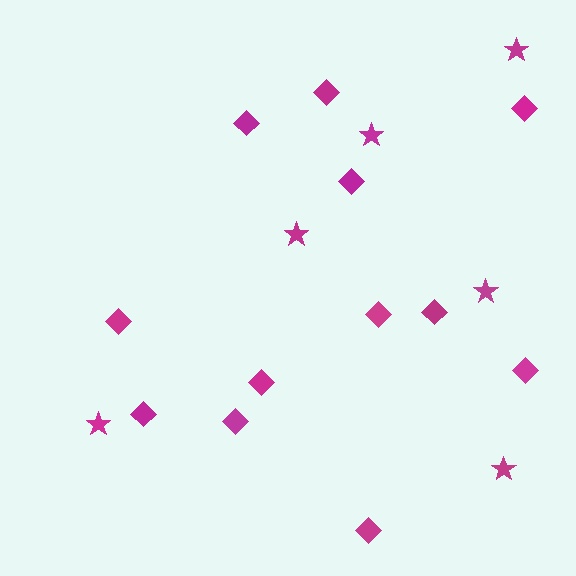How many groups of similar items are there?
There are 2 groups: one group of stars (6) and one group of diamonds (12).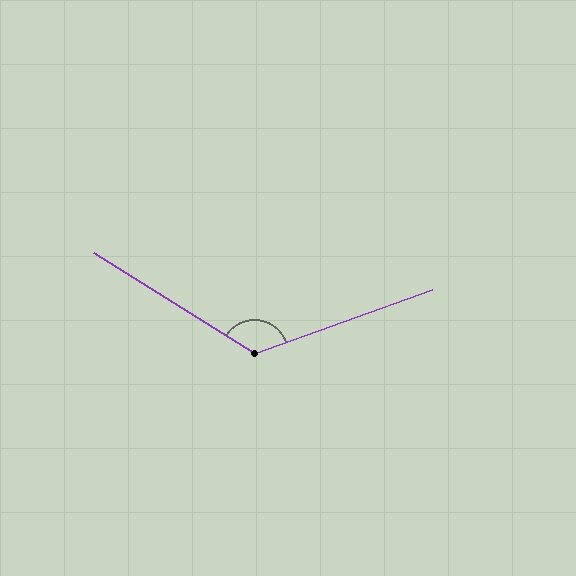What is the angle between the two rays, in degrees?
Approximately 128 degrees.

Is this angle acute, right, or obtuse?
It is obtuse.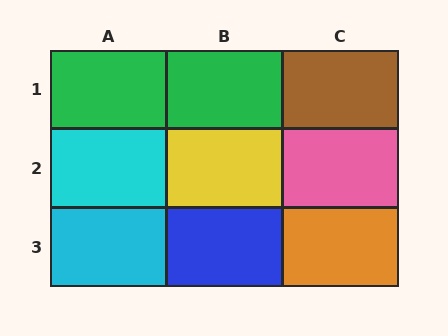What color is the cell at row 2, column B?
Yellow.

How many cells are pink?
1 cell is pink.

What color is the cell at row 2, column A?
Cyan.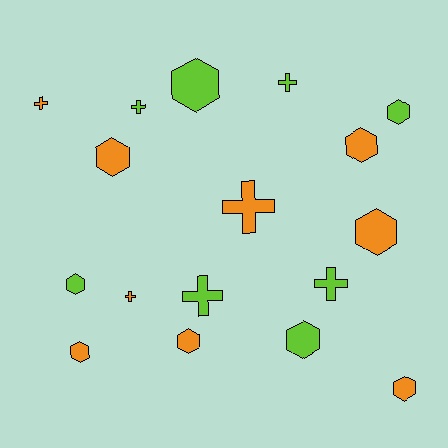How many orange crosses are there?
There are 3 orange crosses.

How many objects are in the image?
There are 17 objects.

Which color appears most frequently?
Orange, with 9 objects.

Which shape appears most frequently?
Hexagon, with 10 objects.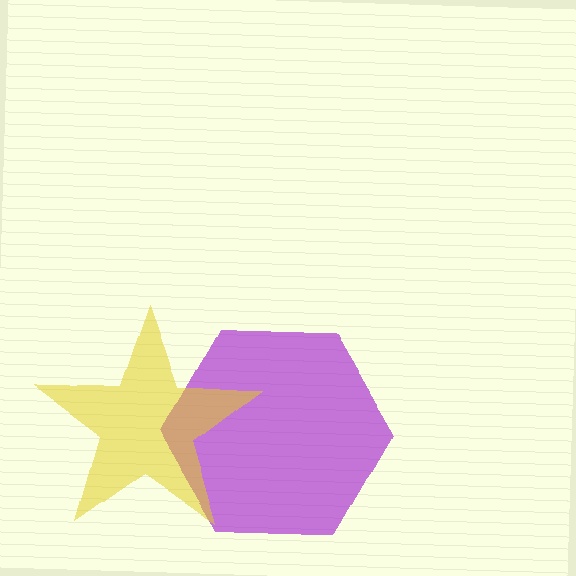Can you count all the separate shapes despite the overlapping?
Yes, there are 2 separate shapes.